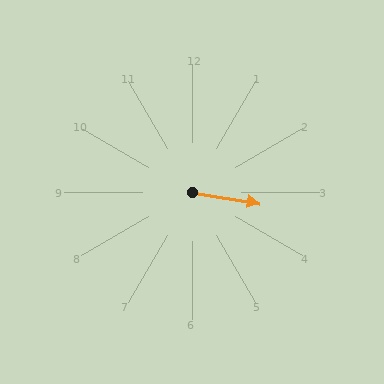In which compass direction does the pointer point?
East.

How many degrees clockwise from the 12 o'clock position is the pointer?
Approximately 99 degrees.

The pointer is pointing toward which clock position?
Roughly 3 o'clock.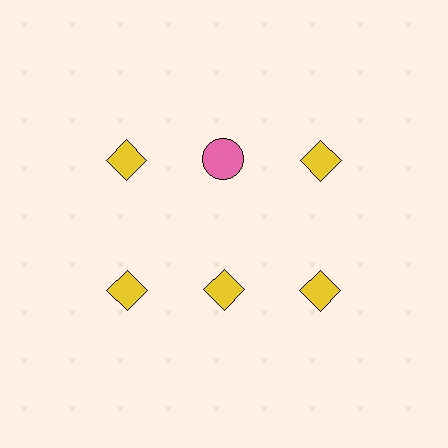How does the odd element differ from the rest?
It differs in both color (pink instead of yellow) and shape (circle instead of diamond).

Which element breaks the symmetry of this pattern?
The pink circle in the top row, second from left column breaks the symmetry. All other shapes are yellow diamonds.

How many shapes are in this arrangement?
There are 6 shapes arranged in a grid pattern.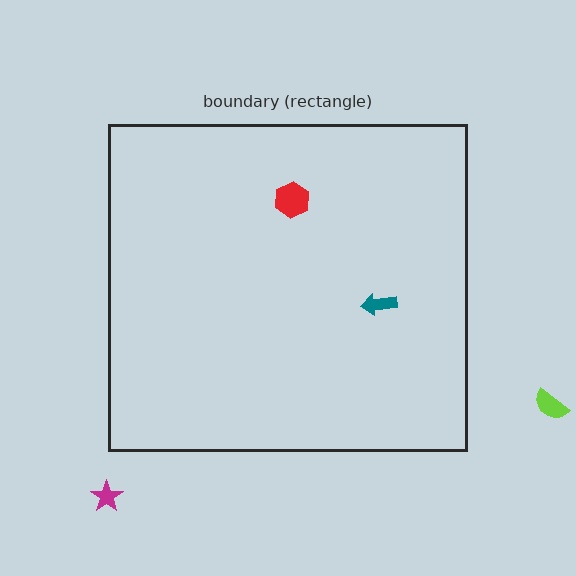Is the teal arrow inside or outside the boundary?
Inside.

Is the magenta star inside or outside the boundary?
Outside.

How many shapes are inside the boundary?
2 inside, 2 outside.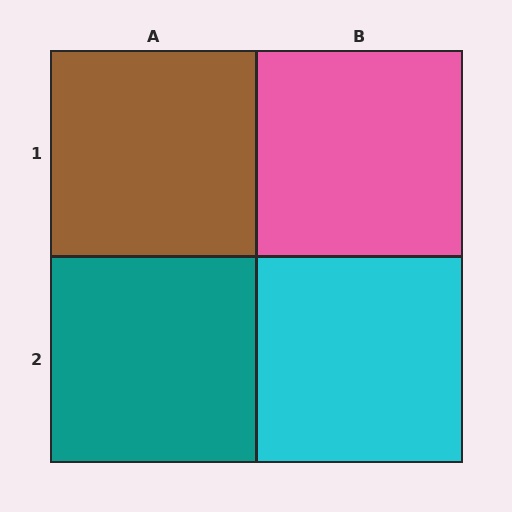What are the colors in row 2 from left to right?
Teal, cyan.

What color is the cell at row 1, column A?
Brown.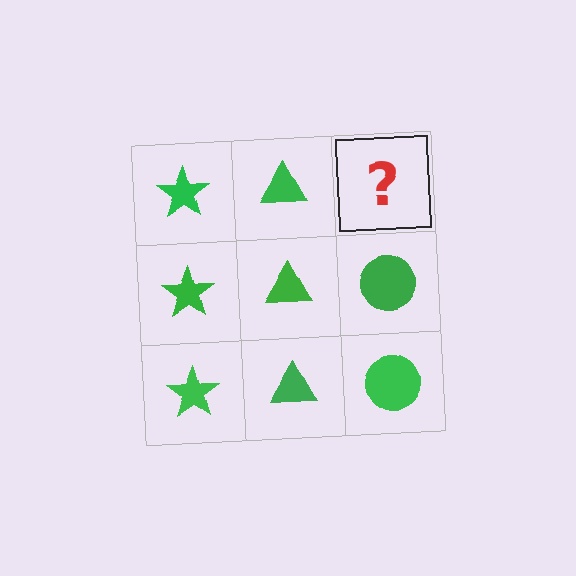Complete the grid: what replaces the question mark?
The question mark should be replaced with a green circle.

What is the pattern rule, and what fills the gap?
The rule is that each column has a consistent shape. The gap should be filled with a green circle.